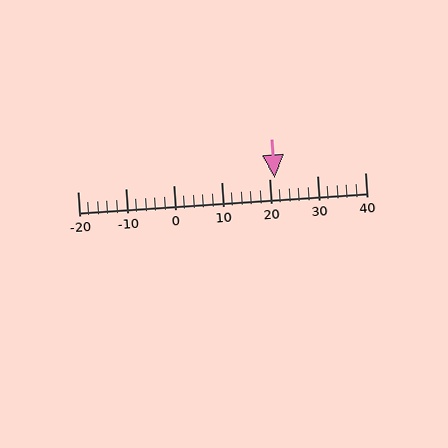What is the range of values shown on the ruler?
The ruler shows values from -20 to 40.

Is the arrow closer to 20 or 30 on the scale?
The arrow is closer to 20.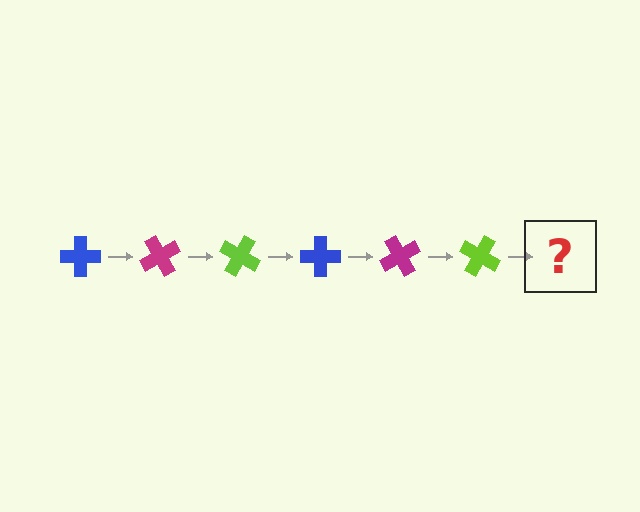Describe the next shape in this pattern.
It should be a blue cross, rotated 360 degrees from the start.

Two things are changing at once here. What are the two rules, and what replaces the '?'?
The two rules are that it rotates 60 degrees each step and the color cycles through blue, magenta, and lime. The '?' should be a blue cross, rotated 360 degrees from the start.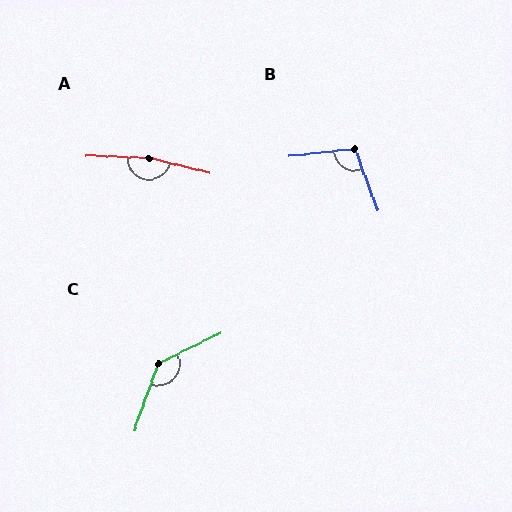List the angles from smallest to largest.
B (104°), C (136°), A (169°).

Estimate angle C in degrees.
Approximately 136 degrees.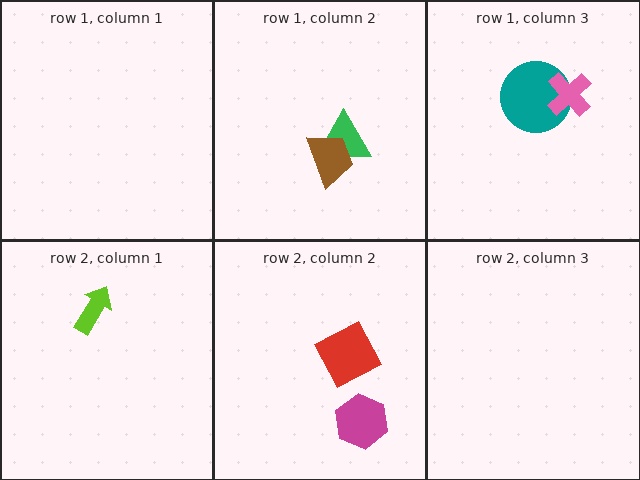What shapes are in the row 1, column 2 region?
The green triangle, the brown trapezoid.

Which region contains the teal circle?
The row 1, column 3 region.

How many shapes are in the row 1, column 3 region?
2.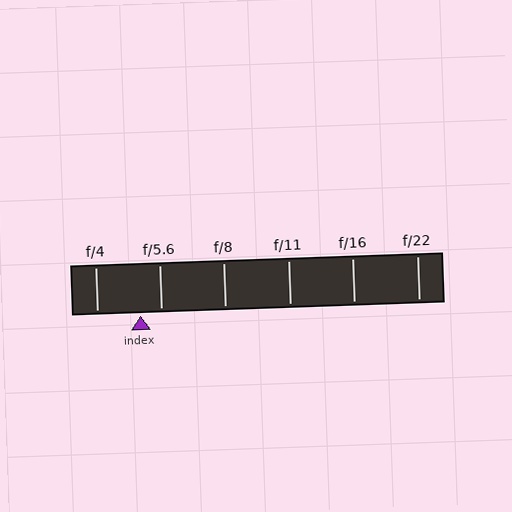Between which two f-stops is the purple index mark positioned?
The index mark is between f/4 and f/5.6.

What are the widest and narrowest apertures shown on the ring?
The widest aperture shown is f/4 and the narrowest is f/22.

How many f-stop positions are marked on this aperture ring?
There are 6 f-stop positions marked.